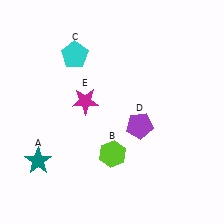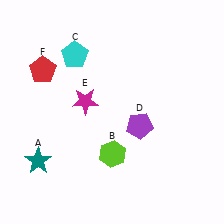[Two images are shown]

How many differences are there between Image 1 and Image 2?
There is 1 difference between the two images.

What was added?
A red pentagon (F) was added in Image 2.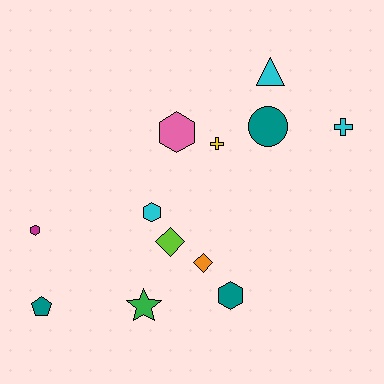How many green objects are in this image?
There is 1 green object.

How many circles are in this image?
There is 1 circle.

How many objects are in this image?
There are 12 objects.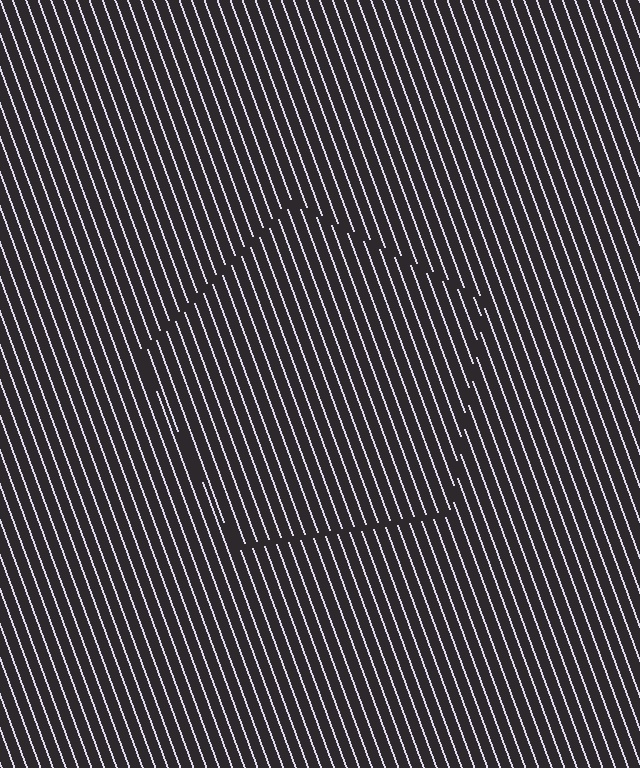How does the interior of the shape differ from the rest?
The interior of the shape contains the same grating, shifted by half a period — the contour is defined by the phase discontinuity where line-ends from the inner and outer gratings abut.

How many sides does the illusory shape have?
5 sides — the line-ends trace a pentagon.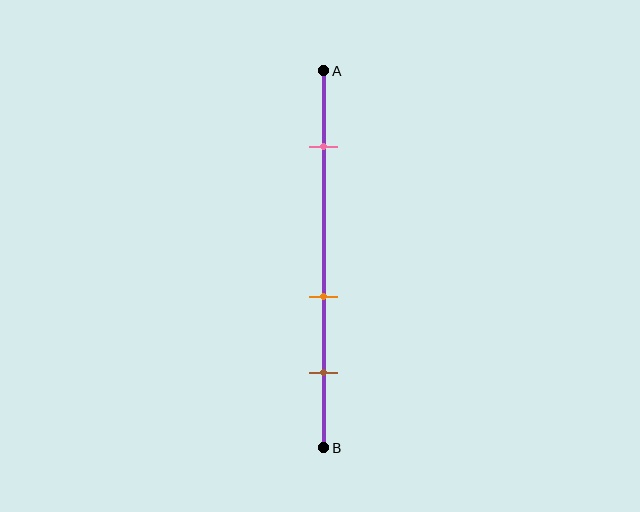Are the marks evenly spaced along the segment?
No, the marks are not evenly spaced.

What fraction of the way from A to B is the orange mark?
The orange mark is approximately 60% (0.6) of the way from A to B.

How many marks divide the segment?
There are 3 marks dividing the segment.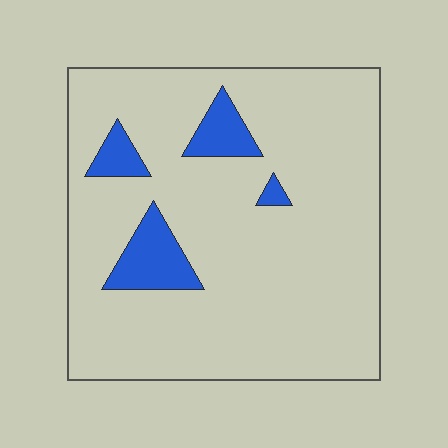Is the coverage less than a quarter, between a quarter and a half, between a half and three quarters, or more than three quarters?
Less than a quarter.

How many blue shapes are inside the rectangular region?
4.